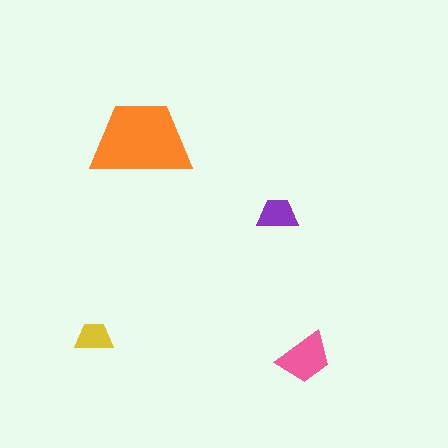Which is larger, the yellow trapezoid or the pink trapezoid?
The pink one.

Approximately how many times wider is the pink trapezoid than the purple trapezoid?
About 1.5 times wider.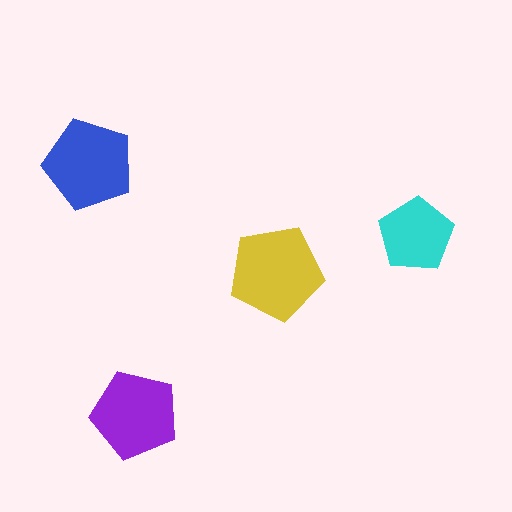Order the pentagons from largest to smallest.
the yellow one, the blue one, the purple one, the cyan one.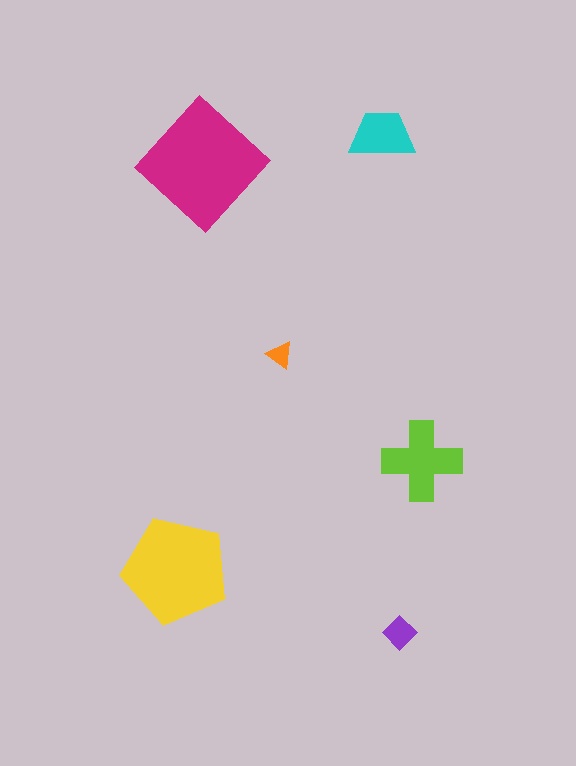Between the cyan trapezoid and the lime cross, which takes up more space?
The lime cross.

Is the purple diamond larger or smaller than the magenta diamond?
Smaller.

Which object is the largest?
The magenta diamond.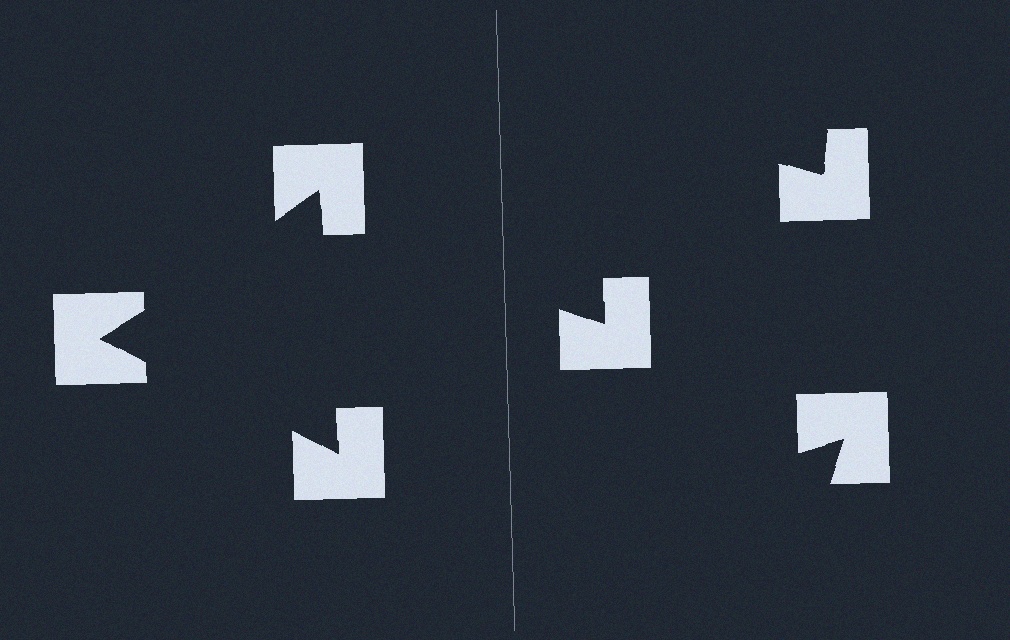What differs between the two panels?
The notched squares are positioned identically on both sides; only the wedge orientations differ. On the left they align to a triangle; on the right they are misaligned.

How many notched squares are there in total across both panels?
6 — 3 on each side.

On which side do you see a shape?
An illusory triangle appears on the left side. On the right side the wedge cuts are rotated, so no coherent shape forms.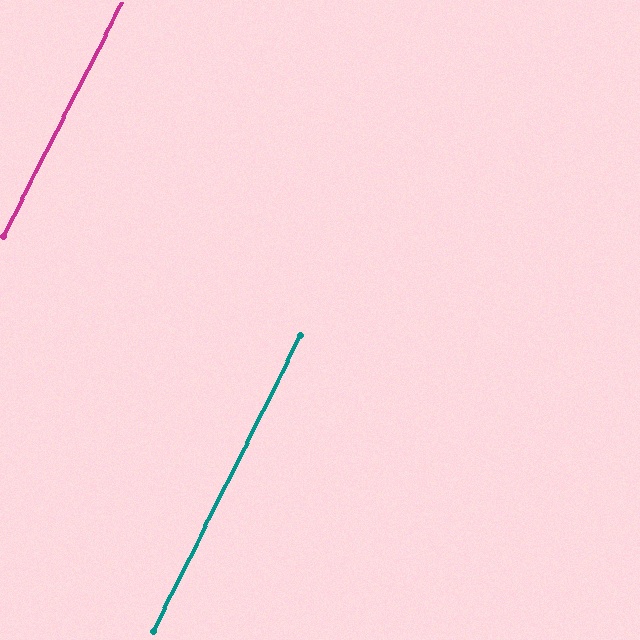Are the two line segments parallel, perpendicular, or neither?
Parallel — their directions differ by only 0.4°.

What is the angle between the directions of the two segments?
Approximately 0 degrees.